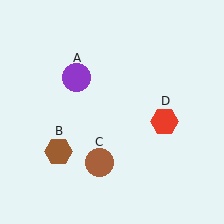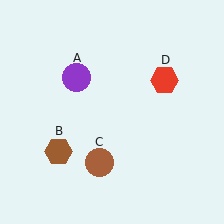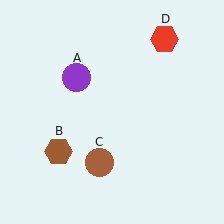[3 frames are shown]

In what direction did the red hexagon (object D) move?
The red hexagon (object D) moved up.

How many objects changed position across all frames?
1 object changed position: red hexagon (object D).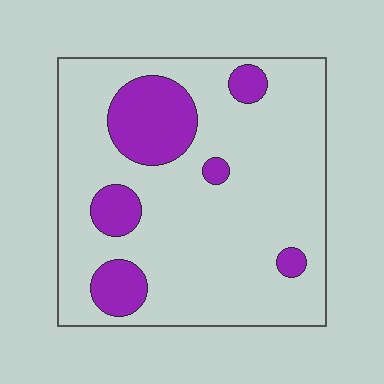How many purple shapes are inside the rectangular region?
6.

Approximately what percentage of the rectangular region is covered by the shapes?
Approximately 20%.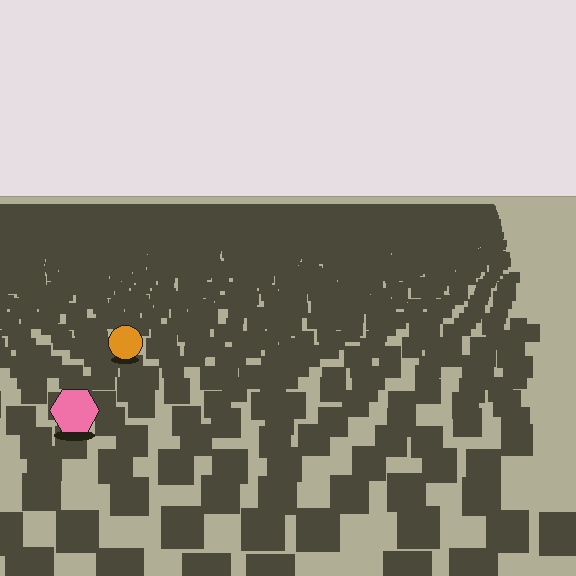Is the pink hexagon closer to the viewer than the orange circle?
Yes. The pink hexagon is closer — you can tell from the texture gradient: the ground texture is coarser near it.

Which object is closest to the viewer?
The pink hexagon is closest. The texture marks near it are larger and more spread out.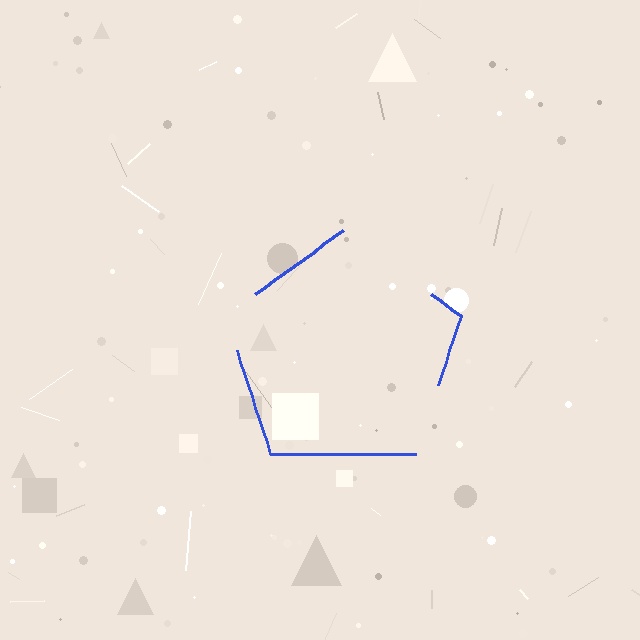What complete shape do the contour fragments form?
The contour fragments form a pentagon.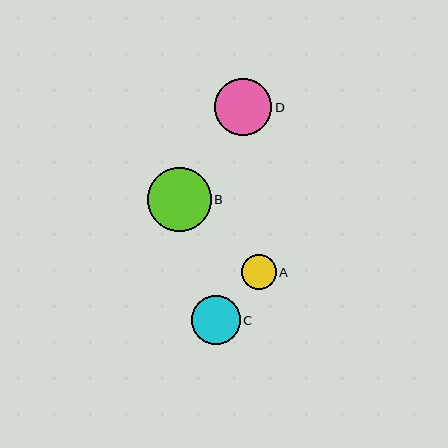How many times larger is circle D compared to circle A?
Circle D is approximately 1.6 times the size of circle A.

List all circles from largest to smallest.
From largest to smallest: B, D, C, A.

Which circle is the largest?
Circle B is the largest with a size of approximately 64 pixels.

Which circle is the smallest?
Circle A is the smallest with a size of approximately 35 pixels.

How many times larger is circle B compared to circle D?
Circle B is approximately 1.1 times the size of circle D.